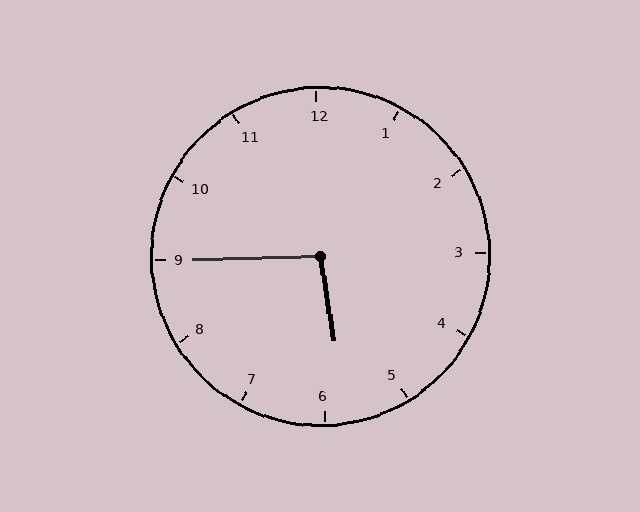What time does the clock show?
5:45.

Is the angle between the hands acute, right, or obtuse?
It is obtuse.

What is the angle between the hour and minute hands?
Approximately 98 degrees.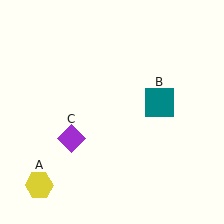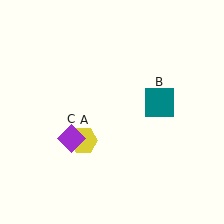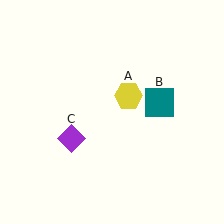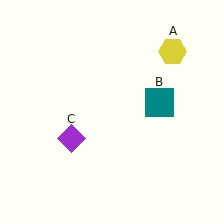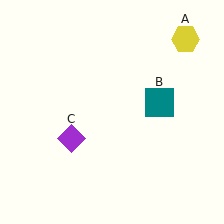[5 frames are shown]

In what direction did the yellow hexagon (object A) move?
The yellow hexagon (object A) moved up and to the right.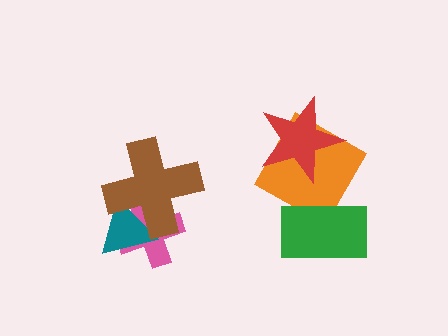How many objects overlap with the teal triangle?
2 objects overlap with the teal triangle.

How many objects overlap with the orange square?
2 objects overlap with the orange square.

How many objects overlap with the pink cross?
2 objects overlap with the pink cross.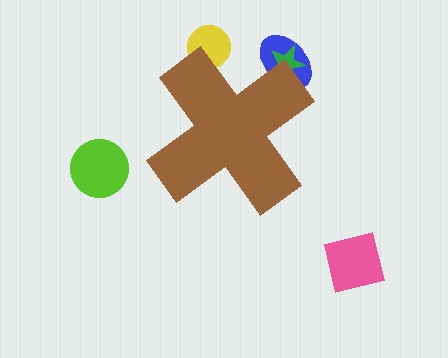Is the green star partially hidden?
Yes, the green star is partially hidden behind the brown cross.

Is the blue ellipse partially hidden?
Yes, the blue ellipse is partially hidden behind the brown cross.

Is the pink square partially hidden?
No, the pink square is fully visible.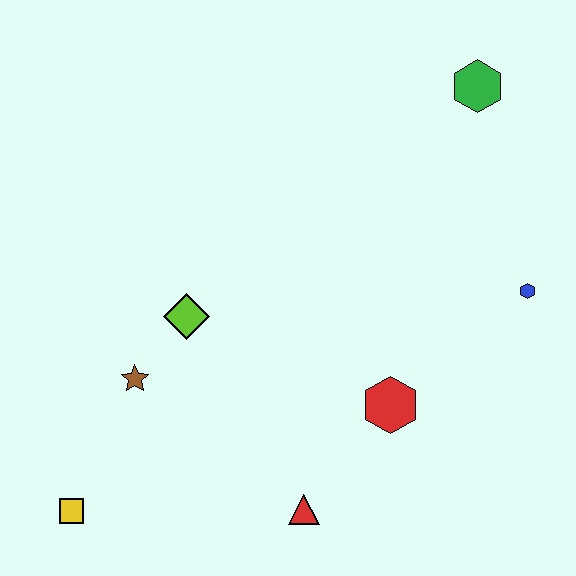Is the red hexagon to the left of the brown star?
No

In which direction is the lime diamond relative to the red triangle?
The lime diamond is above the red triangle.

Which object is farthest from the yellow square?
The green hexagon is farthest from the yellow square.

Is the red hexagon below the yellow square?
No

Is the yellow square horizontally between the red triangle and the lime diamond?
No